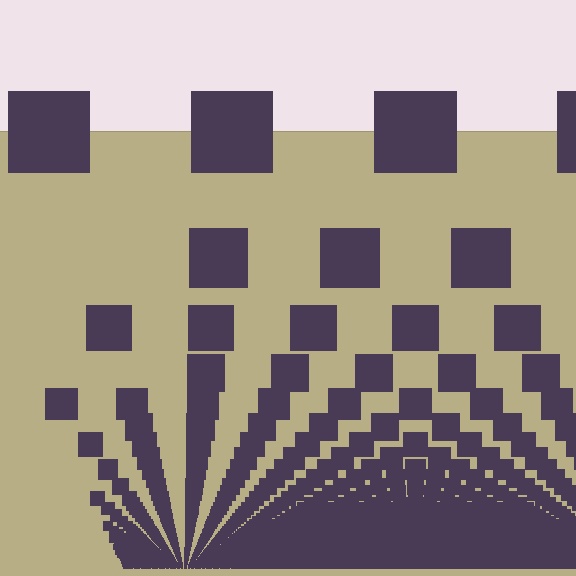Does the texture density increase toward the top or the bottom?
Density increases toward the bottom.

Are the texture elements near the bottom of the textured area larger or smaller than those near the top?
Smaller. The gradient is inverted — elements near the bottom are smaller and denser.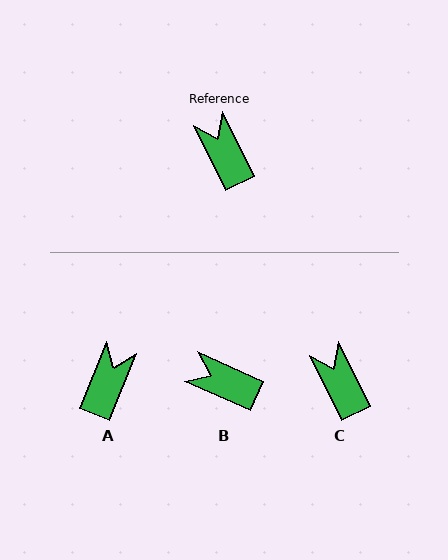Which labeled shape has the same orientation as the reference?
C.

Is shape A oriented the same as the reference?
No, it is off by about 48 degrees.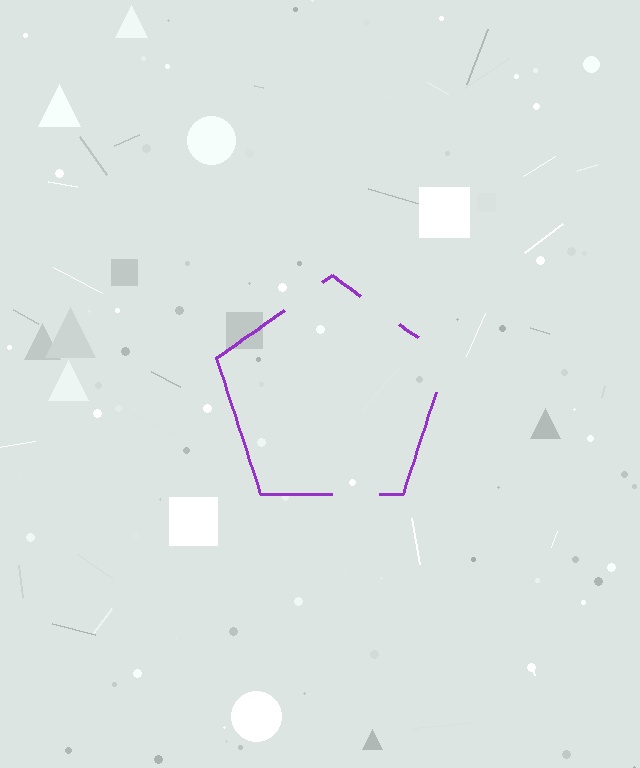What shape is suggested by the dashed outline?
The dashed outline suggests a pentagon.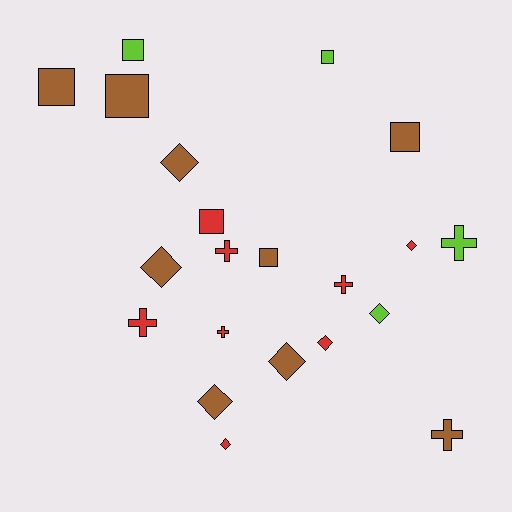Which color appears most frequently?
Brown, with 9 objects.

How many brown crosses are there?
There is 1 brown cross.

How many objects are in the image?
There are 21 objects.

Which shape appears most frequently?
Diamond, with 8 objects.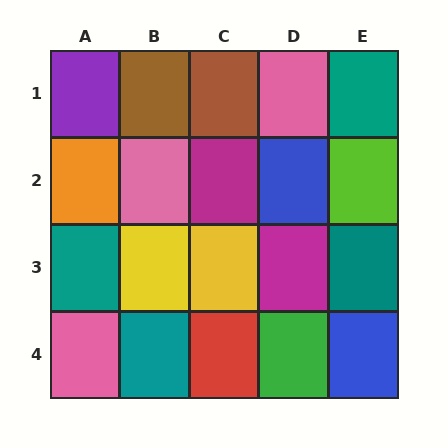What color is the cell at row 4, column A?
Pink.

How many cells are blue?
2 cells are blue.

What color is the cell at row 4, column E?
Blue.